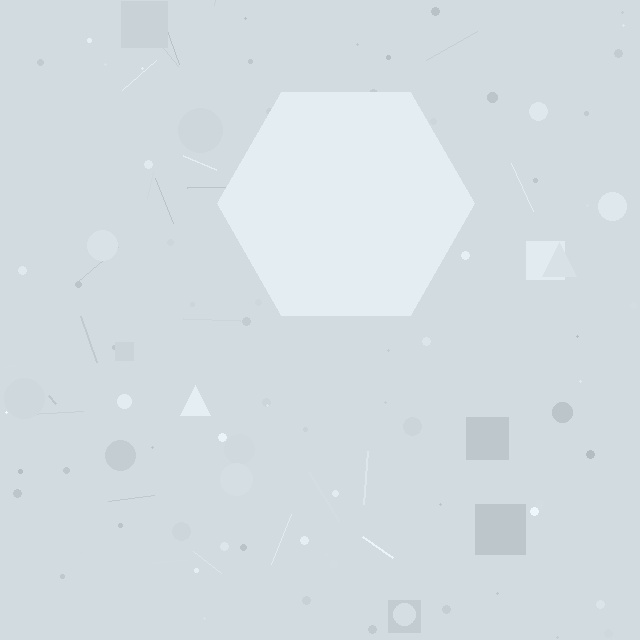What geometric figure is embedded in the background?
A hexagon is embedded in the background.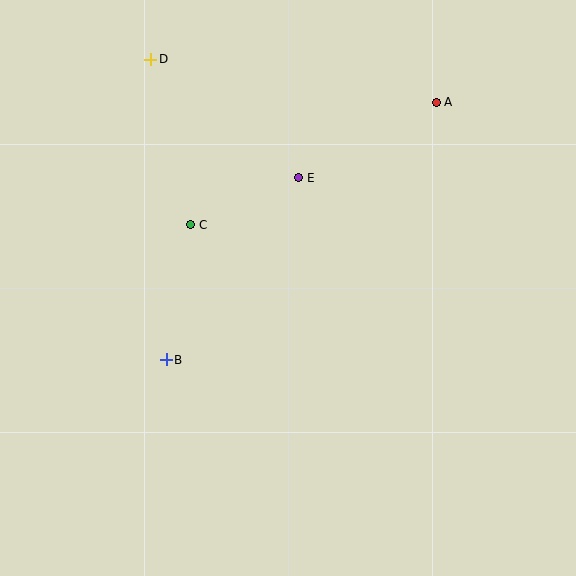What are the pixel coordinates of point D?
Point D is at (151, 59).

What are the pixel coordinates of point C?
Point C is at (191, 225).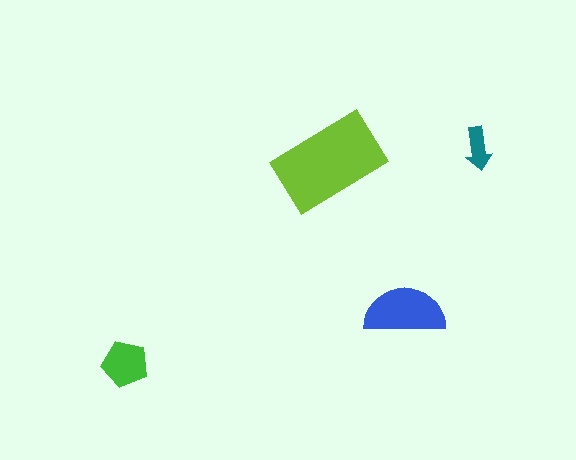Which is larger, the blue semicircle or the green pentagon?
The blue semicircle.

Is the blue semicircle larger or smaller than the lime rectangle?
Smaller.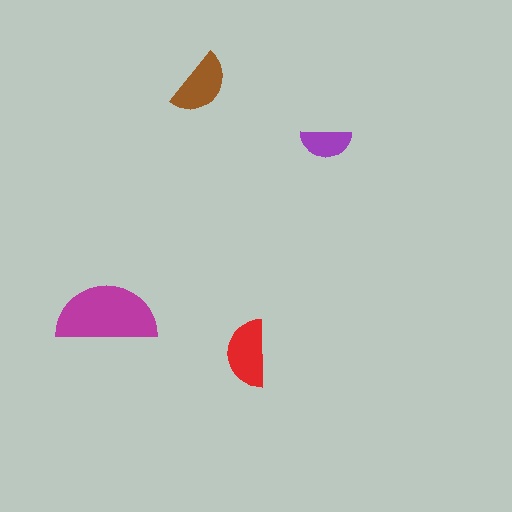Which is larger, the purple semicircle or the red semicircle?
The red one.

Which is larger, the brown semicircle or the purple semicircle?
The brown one.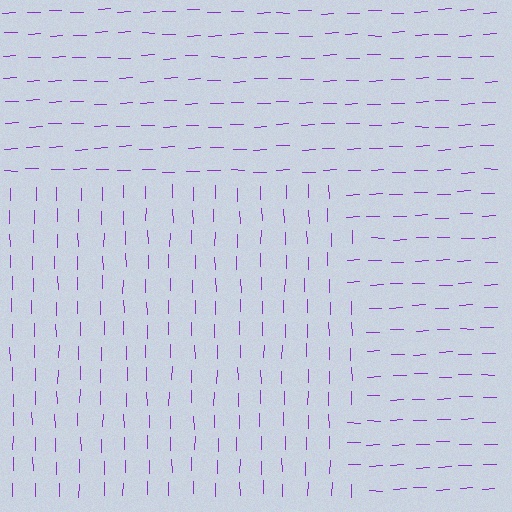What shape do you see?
I see a rectangle.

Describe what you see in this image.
The image is filled with small purple line segments. A rectangle region in the image has lines oriented differently from the surrounding lines, creating a visible texture boundary.